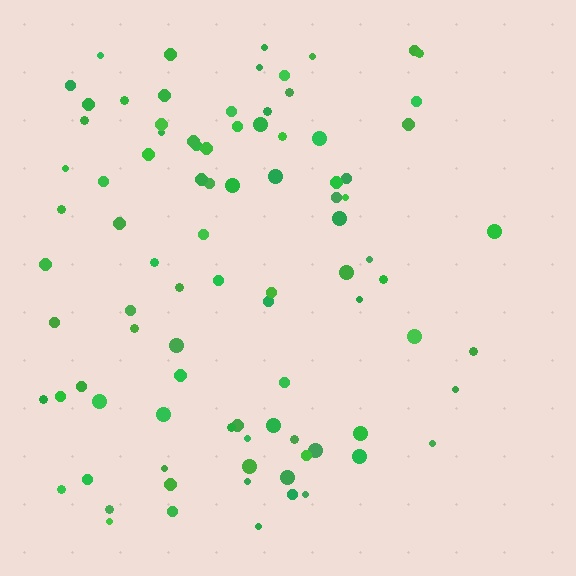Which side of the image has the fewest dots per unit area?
The right.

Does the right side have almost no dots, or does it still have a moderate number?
Still a moderate number, just noticeably fewer than the left.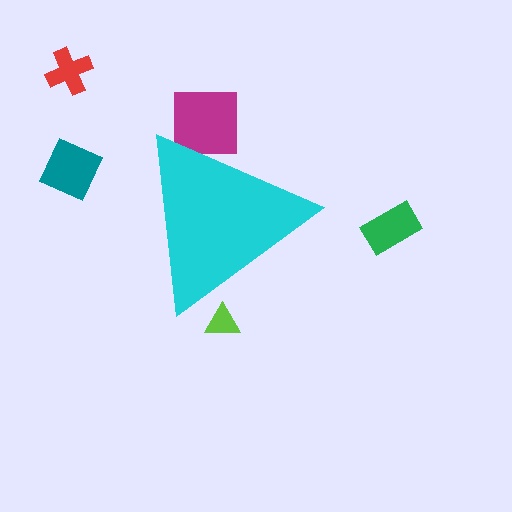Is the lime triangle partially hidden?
Yes, the lime triangle is partially hidden behind the cyan triangle.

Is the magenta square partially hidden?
Yes, the magenta square is partially hidden behind the cyan triangle.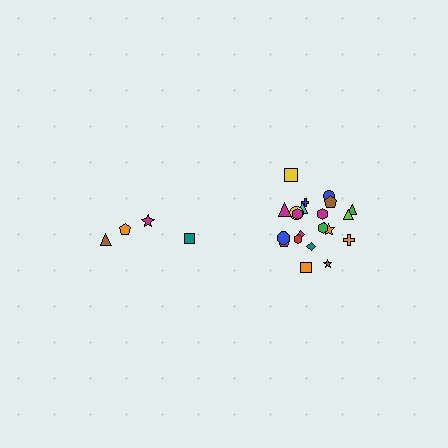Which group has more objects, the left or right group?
The right group.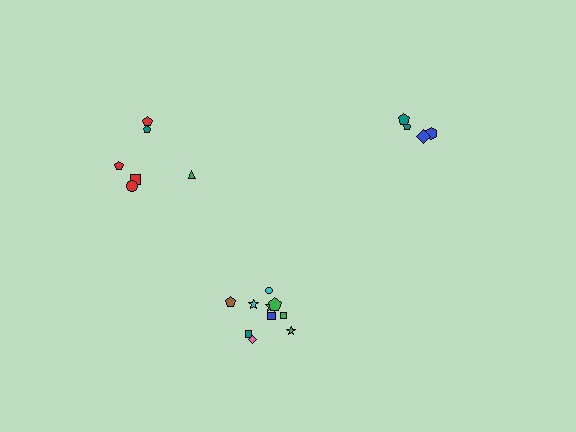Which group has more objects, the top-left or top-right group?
The top-left group.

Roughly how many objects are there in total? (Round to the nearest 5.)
Roughly 20 objects in total.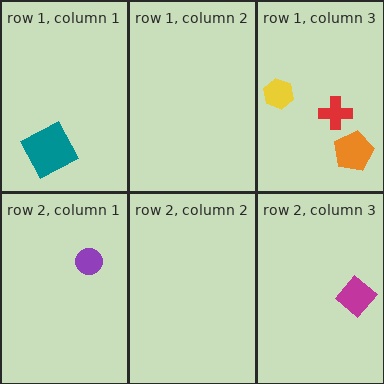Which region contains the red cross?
The row 1, column 3 region.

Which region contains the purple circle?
The row 2, column 1 region.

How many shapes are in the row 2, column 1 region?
1.